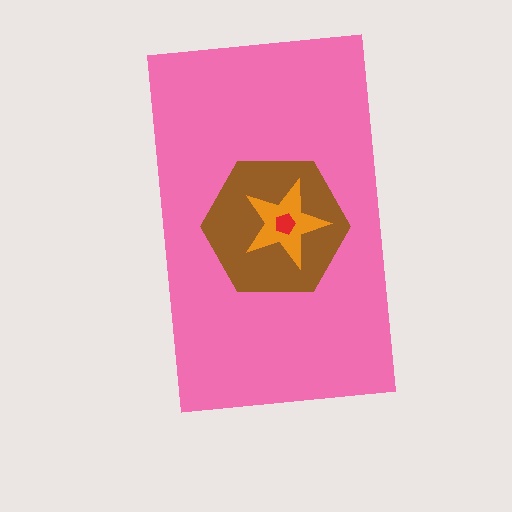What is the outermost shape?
The pink rectangle.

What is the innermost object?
The red pentagon.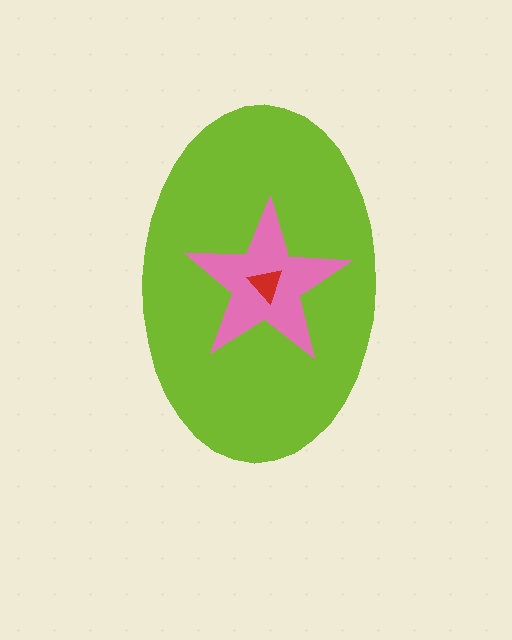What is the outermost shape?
The lime ellipse.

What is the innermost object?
The red triangle.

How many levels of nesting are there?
3.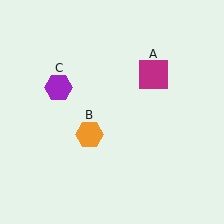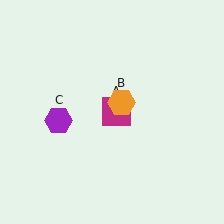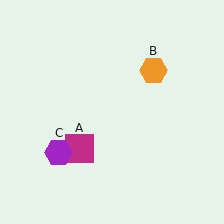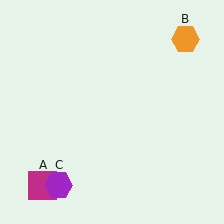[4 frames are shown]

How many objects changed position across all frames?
3 objects changed position: magenta square (object A), orange hexagon (object B), purple hexagon (object C).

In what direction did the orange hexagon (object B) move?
The orange hexagon (object B) moved up and to the right.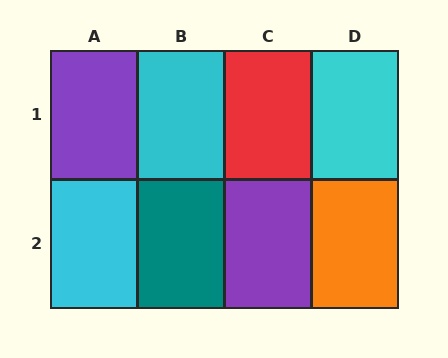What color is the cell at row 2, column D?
Orange.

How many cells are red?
1 cell is red.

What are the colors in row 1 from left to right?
Purple, cyan, red, cyan.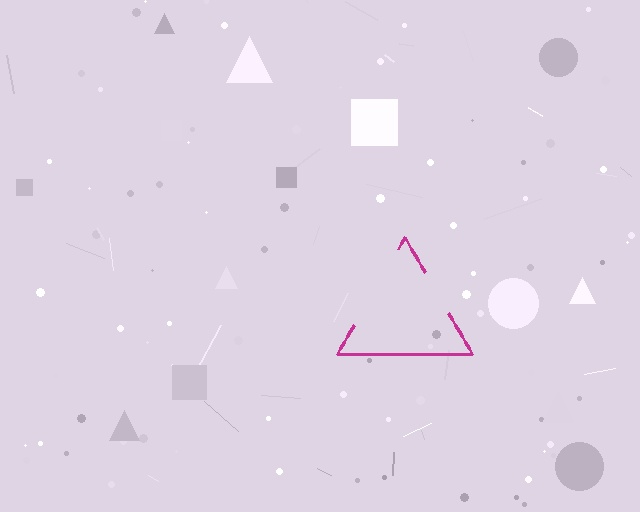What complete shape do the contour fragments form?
The contour fragments form a triangle.